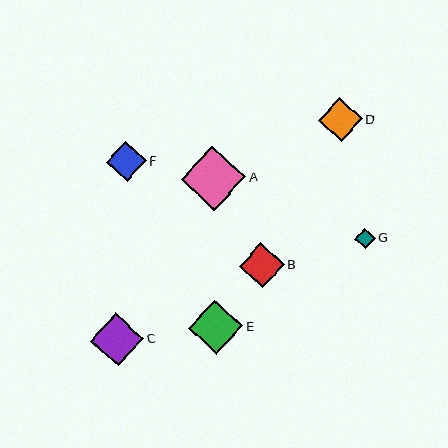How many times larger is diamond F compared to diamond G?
Diamond F is approximately 1.9 times the size of diamond G.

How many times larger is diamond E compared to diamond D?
Diamond E is approximately 1.2 times the size of diamond D.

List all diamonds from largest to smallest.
From largest to smallest: A, E, C, B, D, F, G.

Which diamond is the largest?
Diamond A is the largest with a size of approximately 64 pixels.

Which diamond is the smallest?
Diamond G is the smallest with a size of approximately 20 pixels.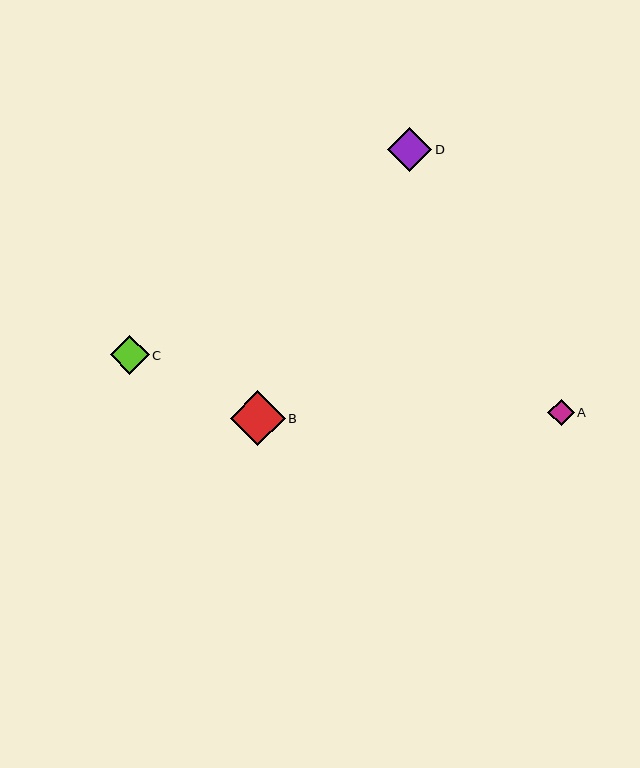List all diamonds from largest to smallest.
From largest to smallest: B, D, C, A.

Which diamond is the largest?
Diamond B is the largest with a size of approximately 55 pixels.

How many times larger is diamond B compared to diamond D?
Diamond B is approximately 1.2 times the size of diamond D.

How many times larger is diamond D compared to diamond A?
Diamond D is approximately 1.7 times the size of diamond A.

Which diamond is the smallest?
Diamond A is the smallest with a size of approximately 27 pixels.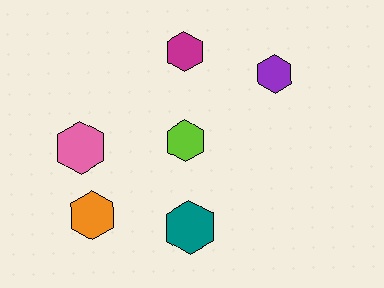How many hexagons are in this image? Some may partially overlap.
There are 6 hexagons.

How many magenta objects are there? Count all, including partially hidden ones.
There is 1 magenta object.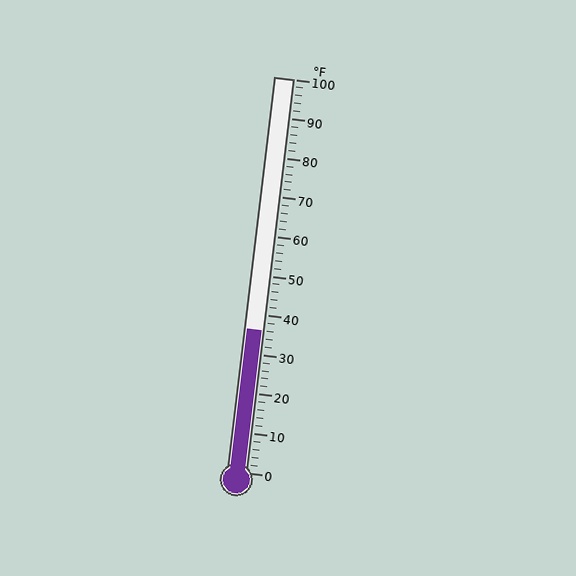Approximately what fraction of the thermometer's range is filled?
The thermometer is filled to approximately 35% of its range.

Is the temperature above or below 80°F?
The temperature is below 80°F.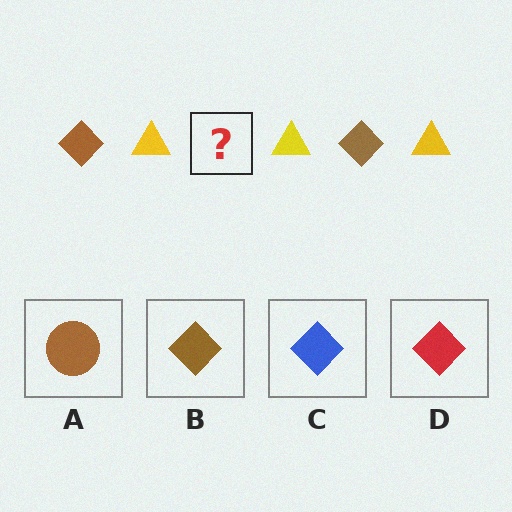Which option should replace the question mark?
Option B.